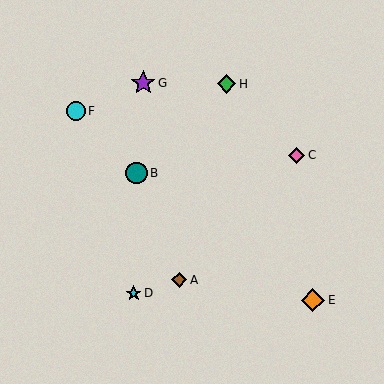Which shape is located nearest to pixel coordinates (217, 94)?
The green diamond (labeled H) at (226, 84) is nearest to that location.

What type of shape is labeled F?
Shape F is a cyan circle.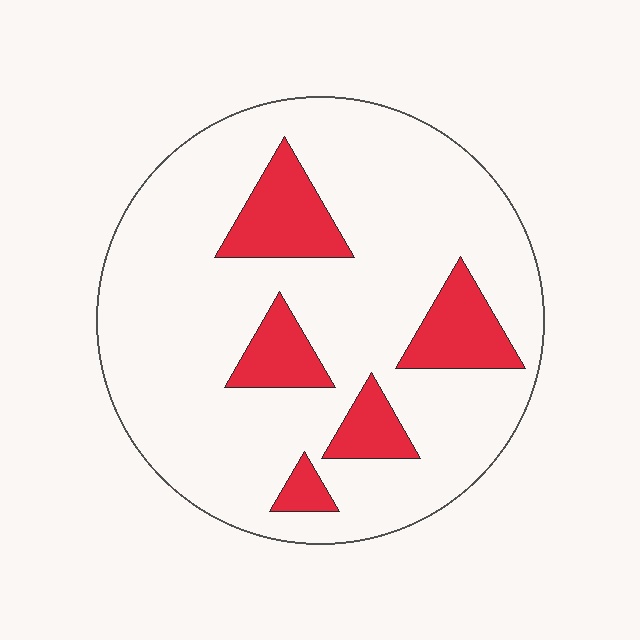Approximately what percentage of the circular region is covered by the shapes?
Approximately 20%.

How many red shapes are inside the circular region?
5.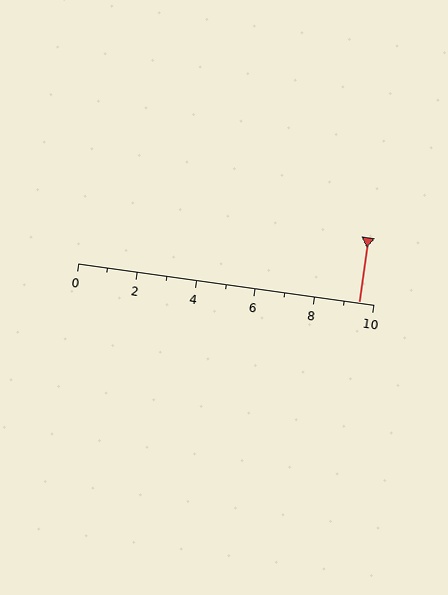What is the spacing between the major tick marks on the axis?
The major ticks are spaced 2 apart.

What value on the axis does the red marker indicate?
The marker indicates approximately 9.5.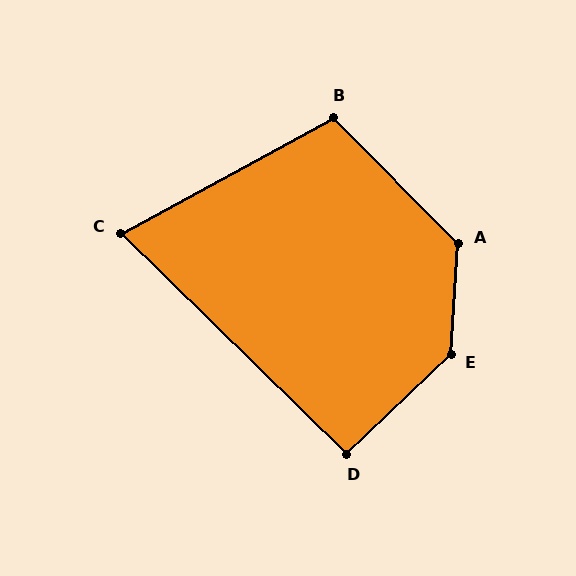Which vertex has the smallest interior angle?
C, at approximately 73 degrees.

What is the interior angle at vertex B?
Approximately 106 degrees (obtuse).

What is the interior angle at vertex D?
Approximately 92 degrees (approximately right).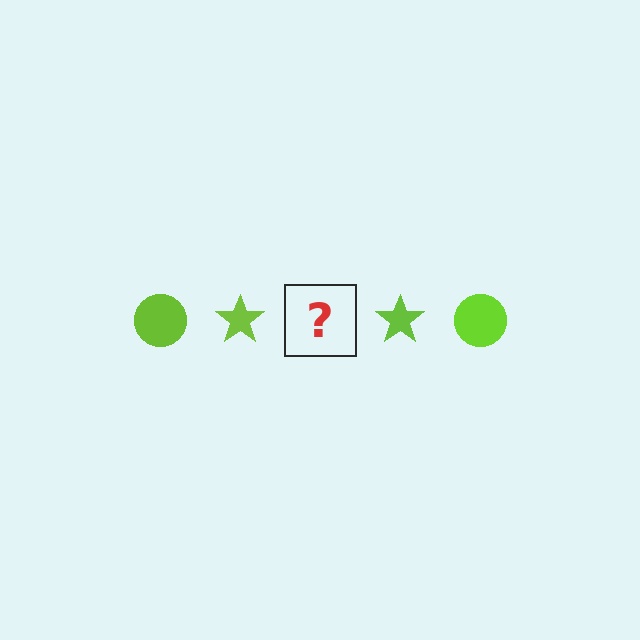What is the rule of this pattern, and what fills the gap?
The rule is that the pattern cycles through circle, star shapes in lime. The gap should be filled with a lime circle.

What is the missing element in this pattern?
The missing element is a lime circle.